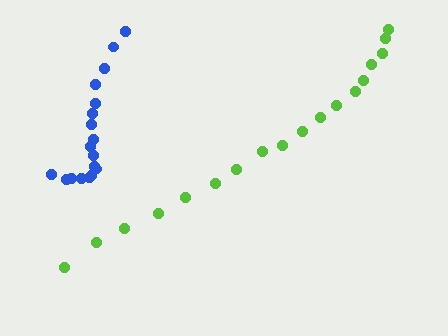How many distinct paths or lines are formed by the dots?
There are 2 distinct paths.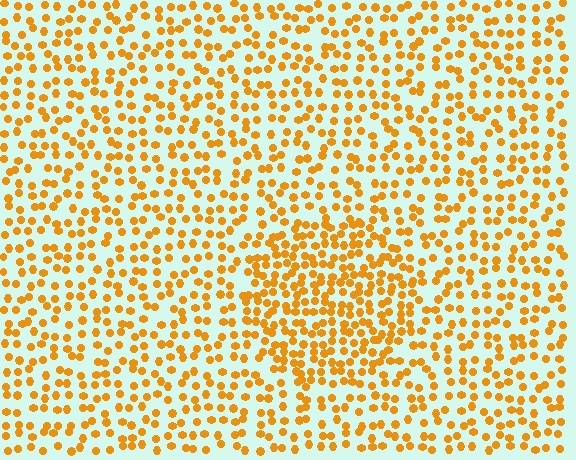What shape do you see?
I see a circle.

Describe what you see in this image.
The image contains small orange elements arranged at two different densities. A circle-shaped region is visible where the elements are more densely packed than the surrounding area.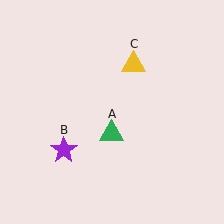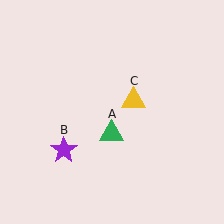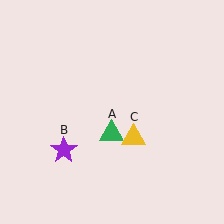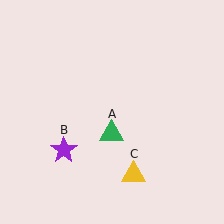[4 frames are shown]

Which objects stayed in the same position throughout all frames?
Green triangle (object A) and purple star (object B) remained stationary.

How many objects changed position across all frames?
1 object changed position: yellow triangle (object C).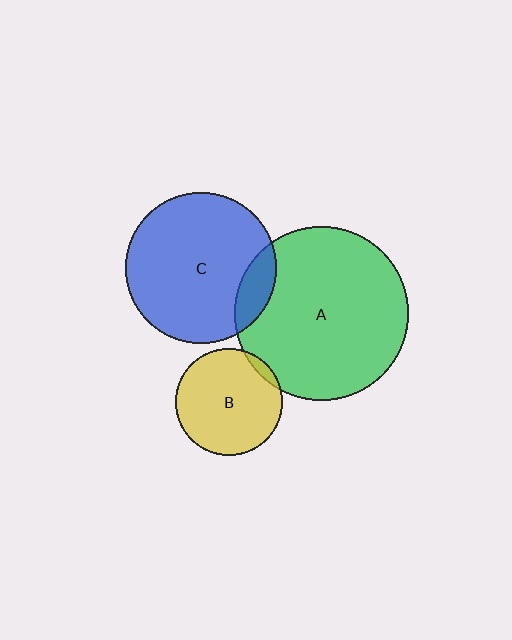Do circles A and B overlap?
Yes.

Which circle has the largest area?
Circle A (green).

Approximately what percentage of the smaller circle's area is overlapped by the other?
Approximately 5%.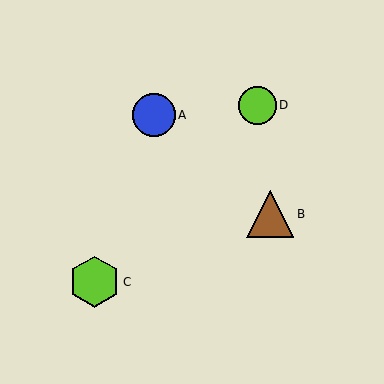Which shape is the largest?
The lime hexagon (labeled C) is the largest.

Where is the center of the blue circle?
The center of the blue circle is at (154, 115).